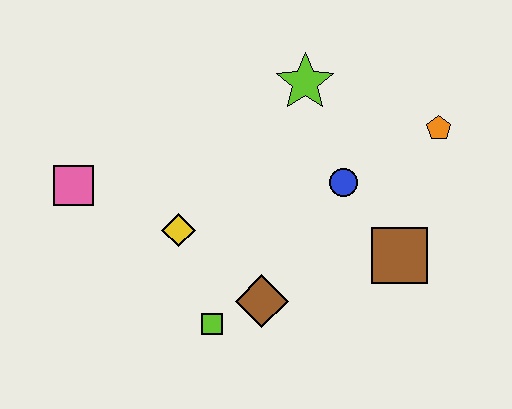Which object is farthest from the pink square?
The orange pentagon is farthest from the pink square.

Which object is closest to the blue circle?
The brown square is closest to the blue circle.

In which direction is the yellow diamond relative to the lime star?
The yellow diamond is below the lime star.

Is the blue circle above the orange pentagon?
No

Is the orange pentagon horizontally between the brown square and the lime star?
No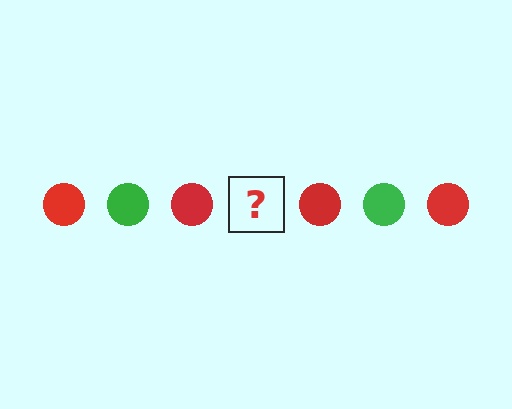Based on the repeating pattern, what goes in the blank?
The blank should be a green circle.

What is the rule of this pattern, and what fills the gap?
The rule is that the pattern cycles through red, green circles. The gap should be filled with a green circle.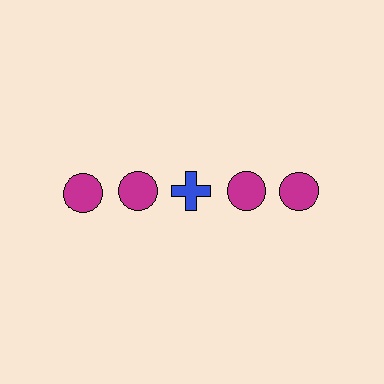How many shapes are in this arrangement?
There are 5 shapes arranged in a grid pattern.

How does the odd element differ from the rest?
It differs in both color (blue instead of magenta) and shape (cross instead of circle).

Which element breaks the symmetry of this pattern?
The blue cross in the top row, center column breaks the symmetry. All other shapes are magenta circles.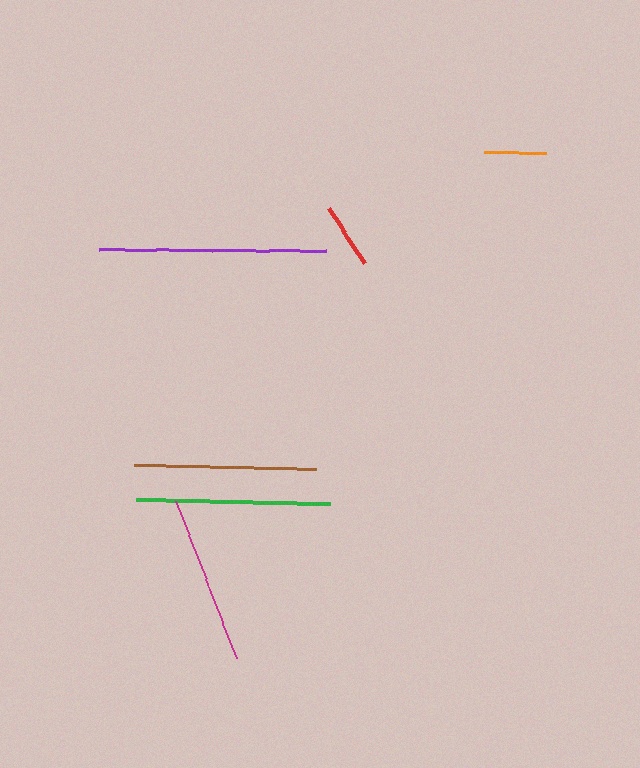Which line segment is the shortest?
The orange line is the shortest at approximately 61 pixels.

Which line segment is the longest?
The purple line is the longest at approximately 227 pixels.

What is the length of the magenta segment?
The magenta segment is approximately 168 pixels long.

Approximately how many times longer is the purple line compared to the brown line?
The purple line is approximately 1.2 times the length of the brown line.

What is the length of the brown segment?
The brown segment is approximately 182 pixels long.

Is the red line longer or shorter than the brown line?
The brown line is longer than the red line.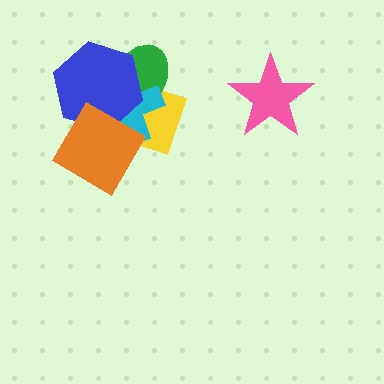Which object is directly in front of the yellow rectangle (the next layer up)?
The green ellipse is directly in front of the yellow rectangle.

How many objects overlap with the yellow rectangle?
3 objects overlap with the yellow rectangle.